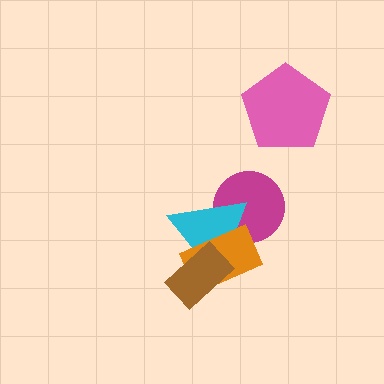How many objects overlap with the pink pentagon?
0 objects overlap with the pink pentagon.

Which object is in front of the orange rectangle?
The brown rectangle is in front of the orange rectangle.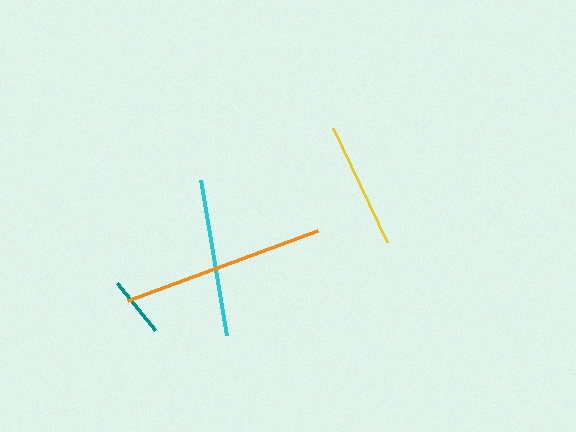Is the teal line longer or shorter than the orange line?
The orange line is longer than the teal line.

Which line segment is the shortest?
The teal line is the shortest at approximately 61 pixels.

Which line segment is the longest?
The orange line is the longest at approximately 203 pixels.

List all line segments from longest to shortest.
From longest to shortest: orange, cyan, yellow, teal.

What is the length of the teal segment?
The teal segment is approximately 61 pixels long.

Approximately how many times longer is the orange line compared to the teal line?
The orange line is approximately 3.3 times the length of the teal line.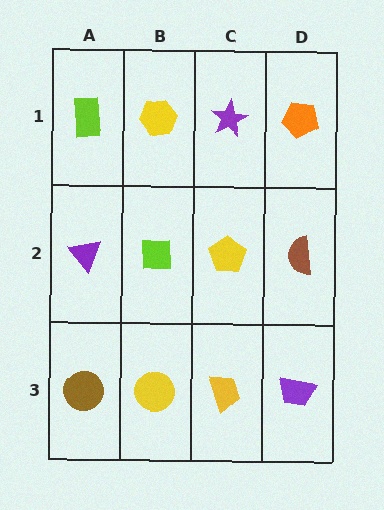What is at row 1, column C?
A purple star.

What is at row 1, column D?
An orange pentagon.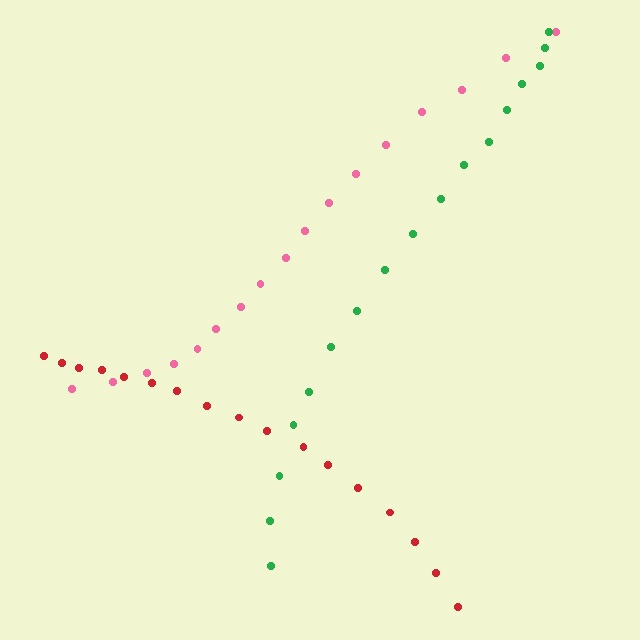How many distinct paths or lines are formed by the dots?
There are 3 distinct paths.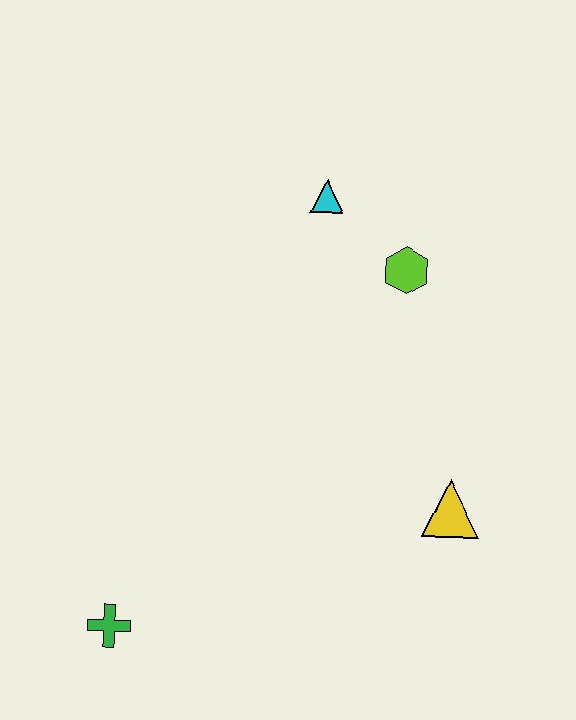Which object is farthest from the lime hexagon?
The green cross is farthest from the lime hexagon.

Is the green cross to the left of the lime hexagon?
Yes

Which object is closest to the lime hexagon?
The cyan triangle is closest to the lime hexagon.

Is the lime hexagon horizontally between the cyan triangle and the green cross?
No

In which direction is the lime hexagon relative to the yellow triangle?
The lime hexagon is above the yellow triangle.